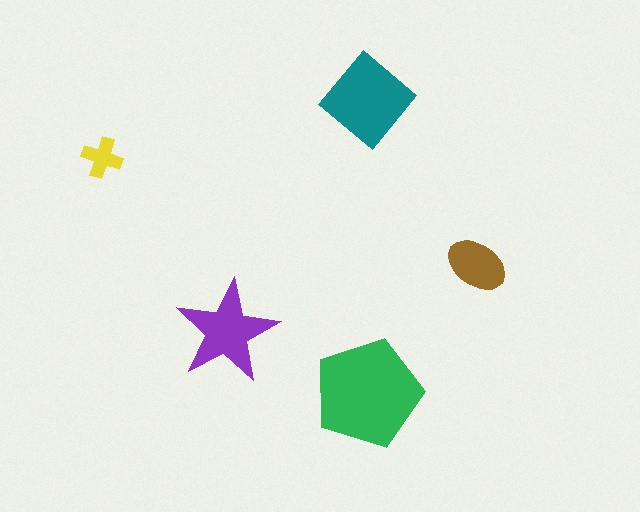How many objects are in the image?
There are 5 objects in the image.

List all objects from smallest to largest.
The yellow cross, the brown ellipse, the purple star, the teal diamond, the green pentagon.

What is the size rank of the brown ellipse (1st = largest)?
4th.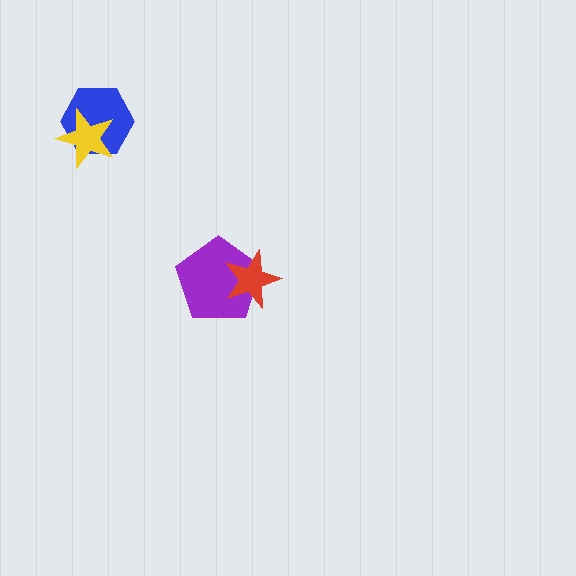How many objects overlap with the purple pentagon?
1 object overlaps with the purple pentagon.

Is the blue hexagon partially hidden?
Yes, it is partially covered by another shape.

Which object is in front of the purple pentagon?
The red star is in front of the purple pentagon.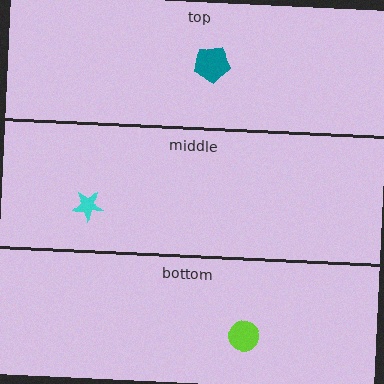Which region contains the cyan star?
The middle region.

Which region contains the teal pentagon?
The top region.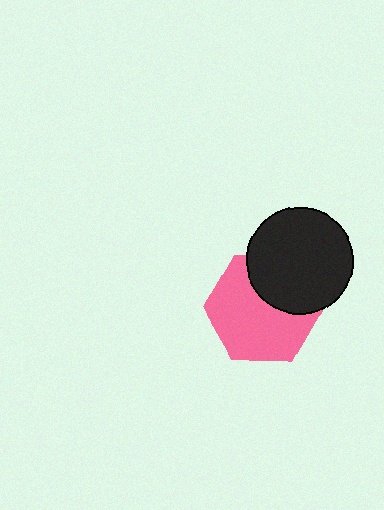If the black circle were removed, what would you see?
You would see the complete pink hexagon.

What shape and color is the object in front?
The object in front is a black circle.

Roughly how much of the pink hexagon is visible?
Most of it is visible (roughly 67%).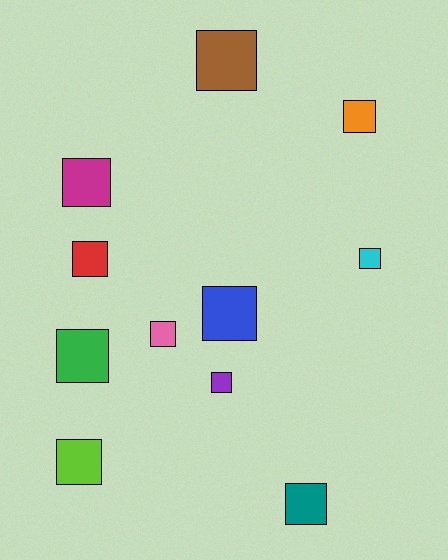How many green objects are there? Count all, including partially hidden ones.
There is 1 green object.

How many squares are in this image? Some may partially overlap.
There are 11 squares.